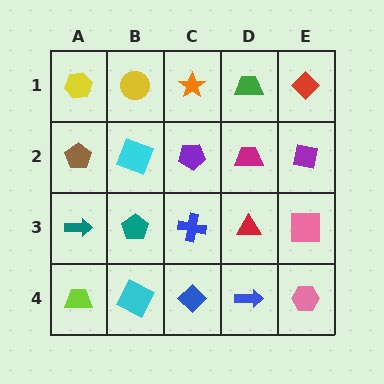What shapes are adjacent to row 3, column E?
A purple square (row 2, column E), a pink hexagon (row 4, column E), a red triangle (row 3, column D).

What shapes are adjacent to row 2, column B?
A yellow circle (row 1, column B), a teal pentagon (row 3, column B), a brown pentagon (row 2, column A), a purple pentagon (row 2, column C).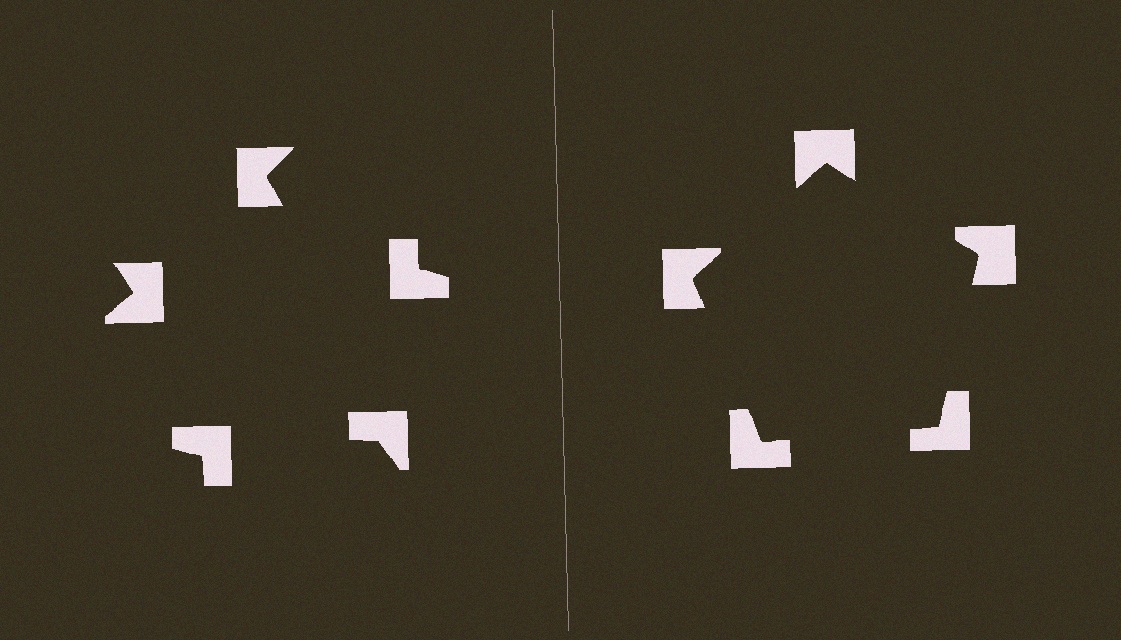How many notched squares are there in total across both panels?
10 — 5 on each side.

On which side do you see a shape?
An illusory pentagon appears on the right side. On the left side the wedge cuts are rotated, so no coherent shape forms.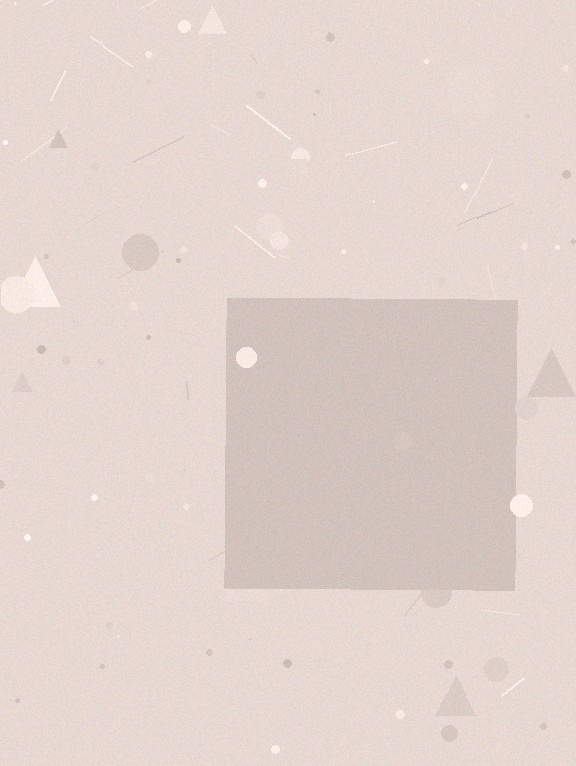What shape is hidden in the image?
A square is hidden in the image.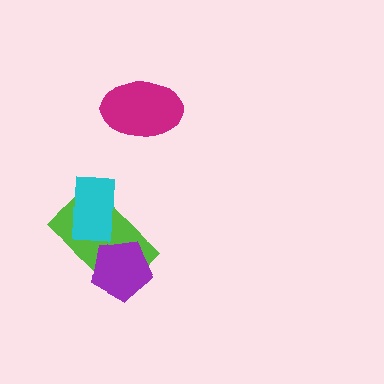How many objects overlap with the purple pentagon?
1 object overlaps with the purple pentagon.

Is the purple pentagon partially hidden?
No, no other shape covers it.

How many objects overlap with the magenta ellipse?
0 objects overlap with the magenta ellipse.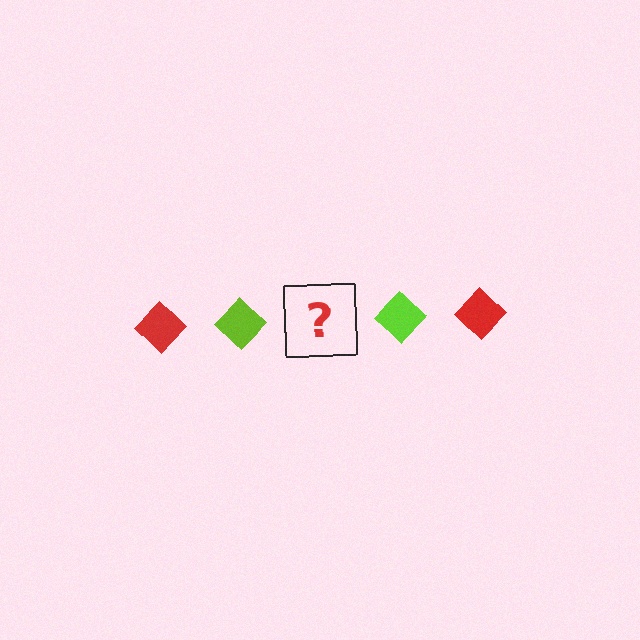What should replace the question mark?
The question mark should be replaced with a red diamond.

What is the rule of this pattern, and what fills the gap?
The rule is that the pattern cycles through red, lime diamonds. The gap should be filled with a red diamond.